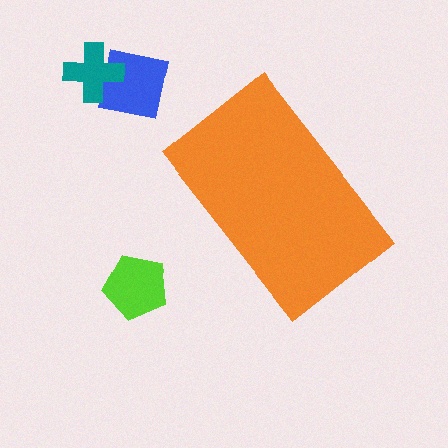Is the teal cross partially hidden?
No, the teal cross is fully visible.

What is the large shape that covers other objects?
An orange rectangle.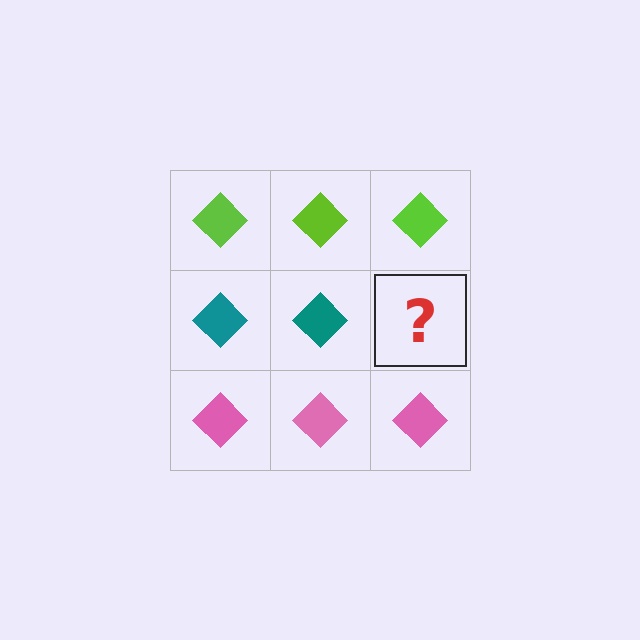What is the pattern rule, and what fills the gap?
The rule is that each row has a consistent color. The gap should be filled with a teal diamond.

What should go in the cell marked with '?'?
The missing cell should contain a teal diamond.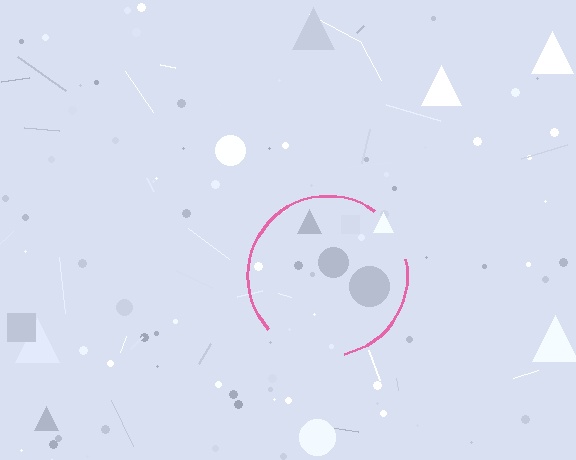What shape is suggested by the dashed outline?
The dashed outline suggests a circle.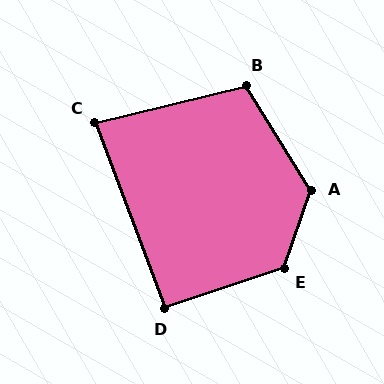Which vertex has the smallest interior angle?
C, at approximately 83 degrees.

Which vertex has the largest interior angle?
A, at approximately 129 degrees.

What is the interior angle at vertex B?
Approximately 108 degrees (obtuse).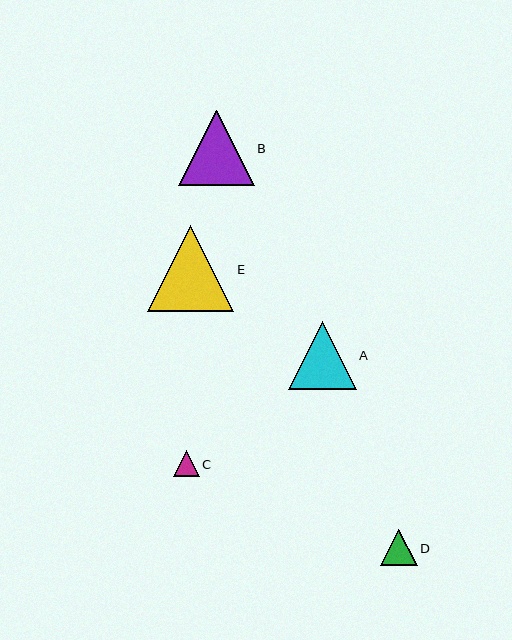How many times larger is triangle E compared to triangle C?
Triangle E is approximately 3.3 times the size of triangle C.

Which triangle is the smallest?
Triangle C is the smallest with a size of approximately 26 pixels.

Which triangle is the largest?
Triangle E is the largest with a size of approximately 86 pixels.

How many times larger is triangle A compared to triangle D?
Triangle A is approximately 1.9 times the size of triangle D.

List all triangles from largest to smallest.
From largest to smallest: E, B, A, D, C.